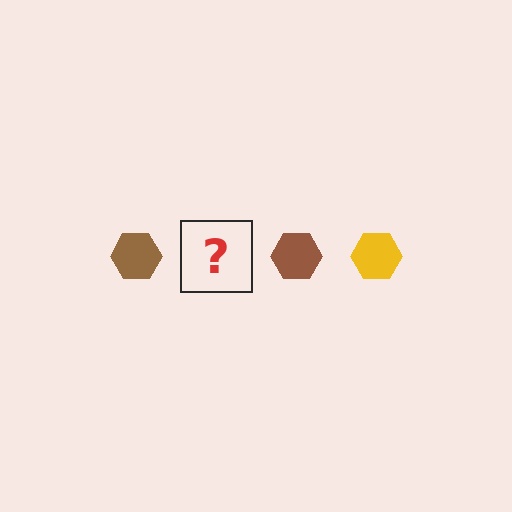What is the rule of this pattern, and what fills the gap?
The rule is that the pattern cycles through brown, yellow hexagons. The gap should be filled with a yellow hexagon.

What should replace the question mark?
The question mark should be replaced with a yellow hexagon.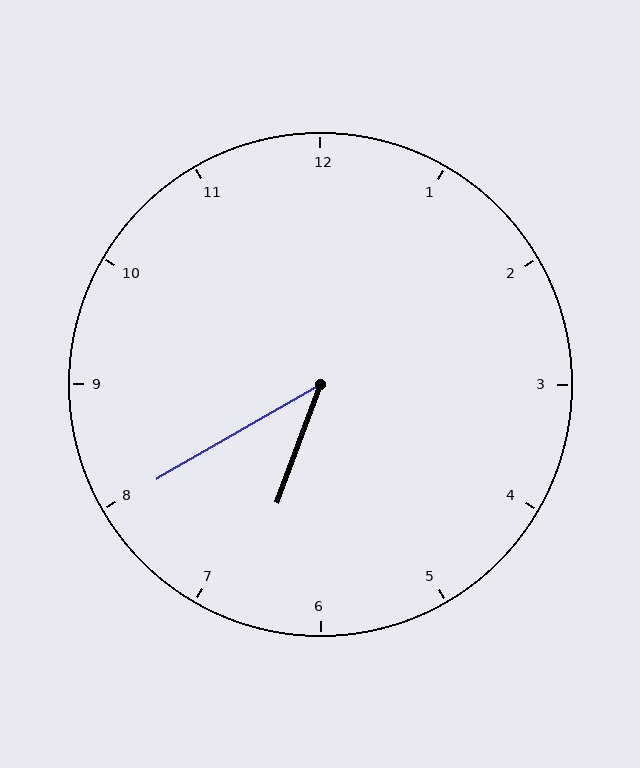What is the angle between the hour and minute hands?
Approximately 40 degrees.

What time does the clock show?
6:40.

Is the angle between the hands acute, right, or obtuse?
It is acute.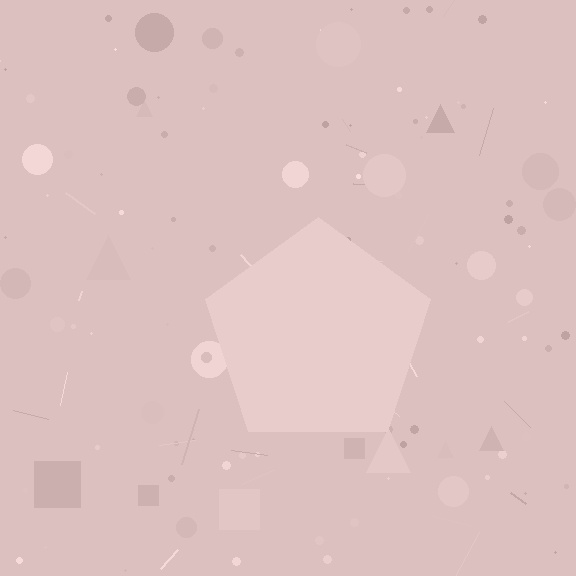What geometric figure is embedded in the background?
A pentagon is embedded in the background.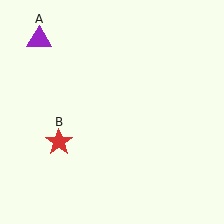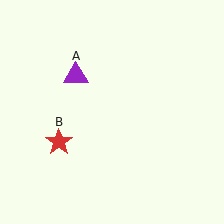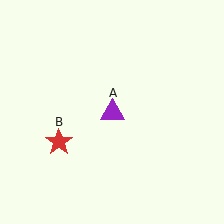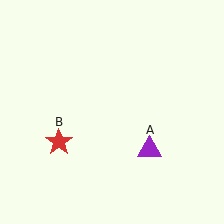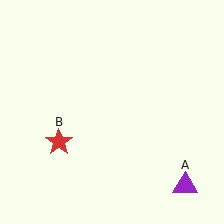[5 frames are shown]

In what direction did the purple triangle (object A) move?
The purple triangle (object A) moved down and to the right.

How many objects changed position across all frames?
1 object changed position: purple triangle (object A).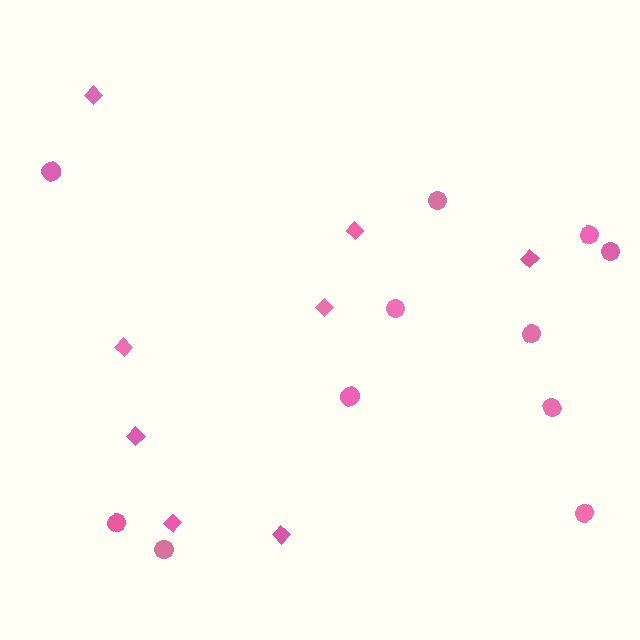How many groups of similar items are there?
There are 2 groups: one group of diamonds (8) and one group of circles (11).